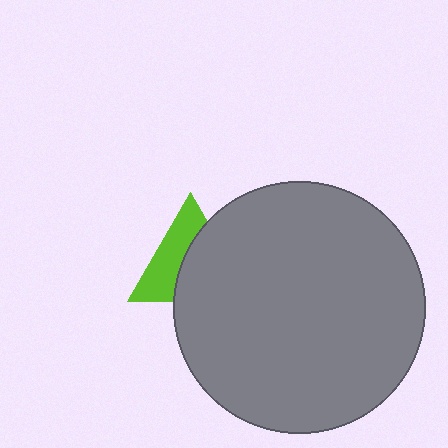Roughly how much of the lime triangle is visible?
About half of it is visible (roughly 47%).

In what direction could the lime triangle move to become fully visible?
The lime triangle could move left. That would shift it out from behind the gray circle entirely.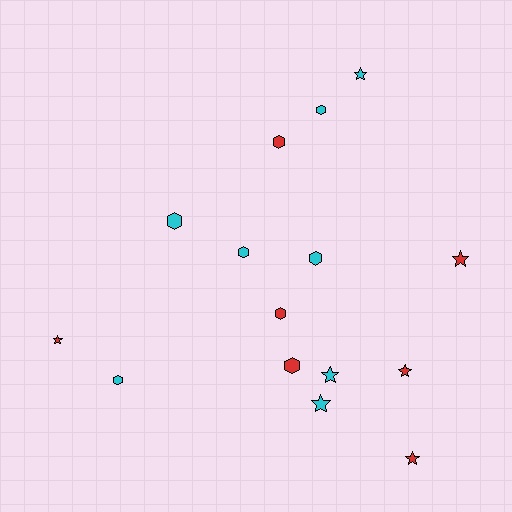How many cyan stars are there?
There are 3 cyan stars.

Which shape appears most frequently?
Hexagon, with 8 objects.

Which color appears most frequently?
Cyan, with 8 objects.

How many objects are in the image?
There are 15 objects.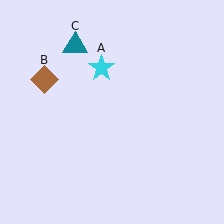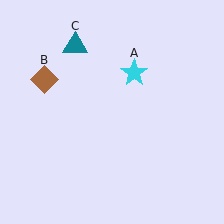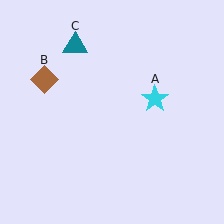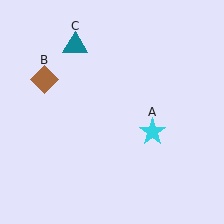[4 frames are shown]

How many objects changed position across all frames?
1 object changed position: cyan star (object A).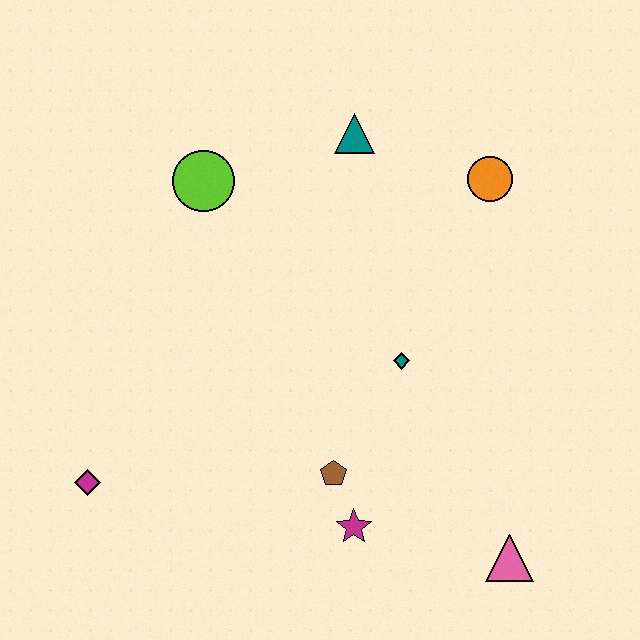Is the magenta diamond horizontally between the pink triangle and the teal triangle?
No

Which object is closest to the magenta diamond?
The brown pentagon is closest to the magenta diamond.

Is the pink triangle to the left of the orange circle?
No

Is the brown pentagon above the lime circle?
No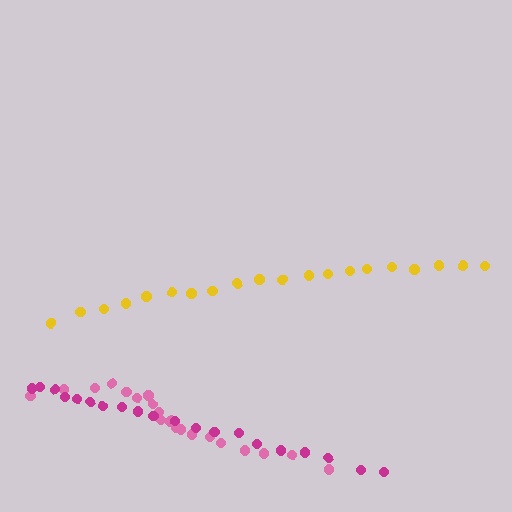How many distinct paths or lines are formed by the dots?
There are 3 distinct paths.